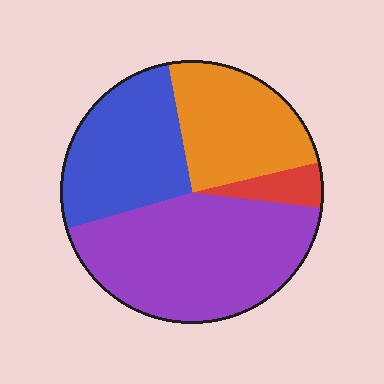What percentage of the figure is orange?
Orange takes up less than a quarter of the figure.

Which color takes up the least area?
Red, at roughly 5%.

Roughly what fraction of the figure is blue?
Blue takes up between a sixth and a third of the figure.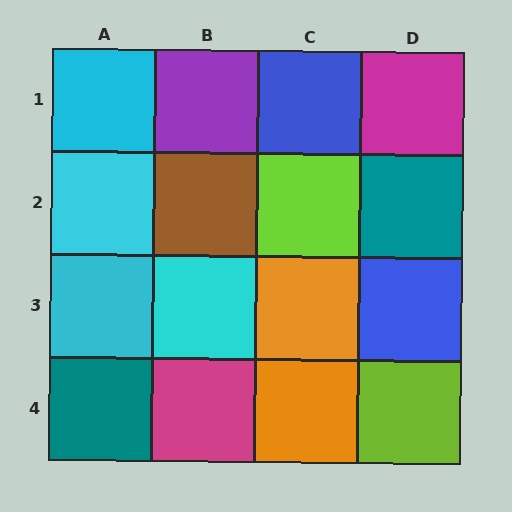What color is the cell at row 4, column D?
Lime.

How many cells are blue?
2 cells are blue.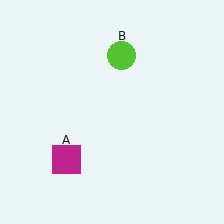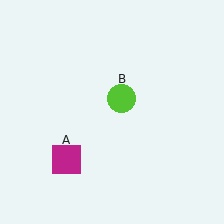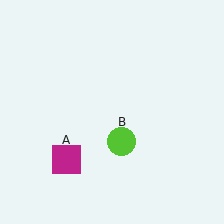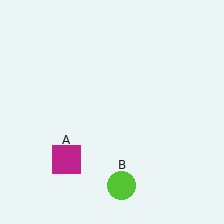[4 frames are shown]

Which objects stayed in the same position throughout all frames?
Magenta square (object A) remained stationary.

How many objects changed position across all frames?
1 object changed position: lime circle (object B).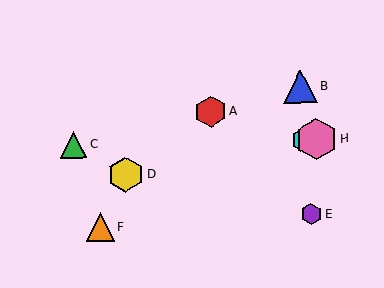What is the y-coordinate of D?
Object D is at y≈175.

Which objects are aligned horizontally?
Objects C, G, H are aligned horizontally.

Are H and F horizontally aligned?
No, H is at y≈139 and F is at y≈227.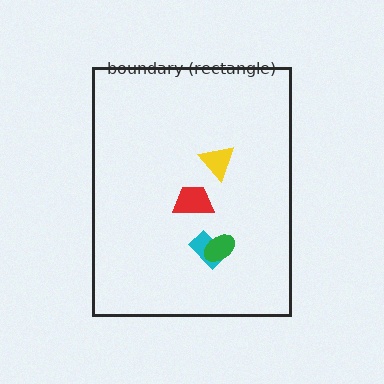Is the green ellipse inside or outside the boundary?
Inside.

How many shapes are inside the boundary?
4 inside, 0 outside.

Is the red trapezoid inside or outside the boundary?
Inside.